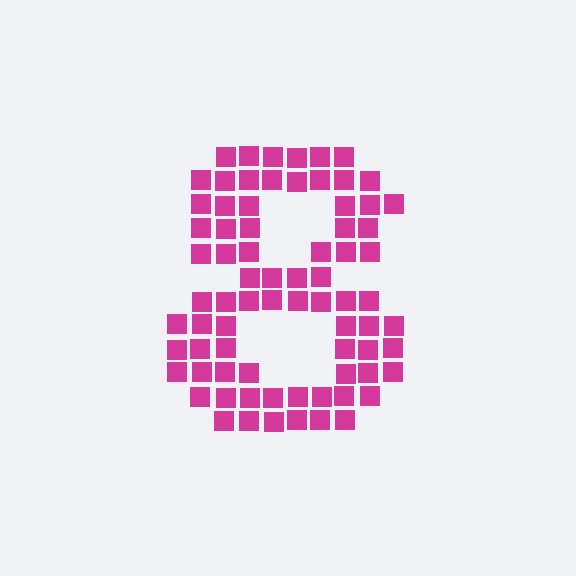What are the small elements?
The small elements are squares.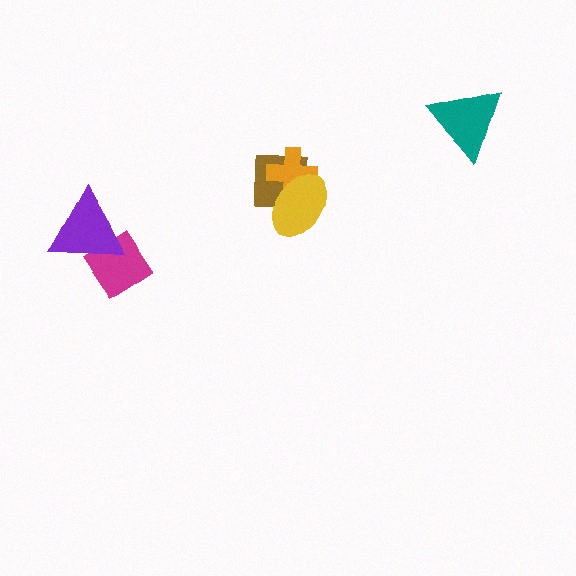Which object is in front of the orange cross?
The yellow ellipse is in front of the orange cross.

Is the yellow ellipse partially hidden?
No, no other shape covers it.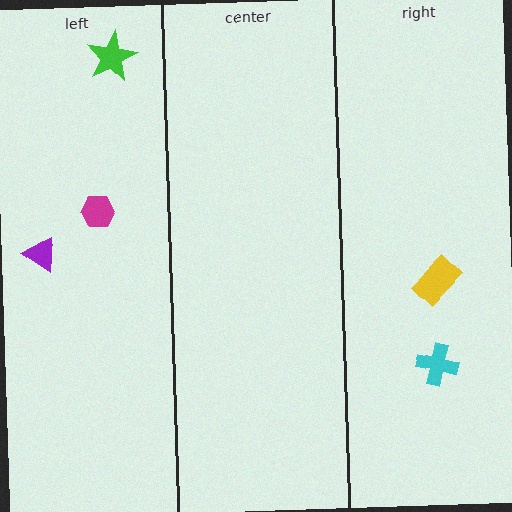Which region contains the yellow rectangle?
The right region.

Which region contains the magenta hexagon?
The left region.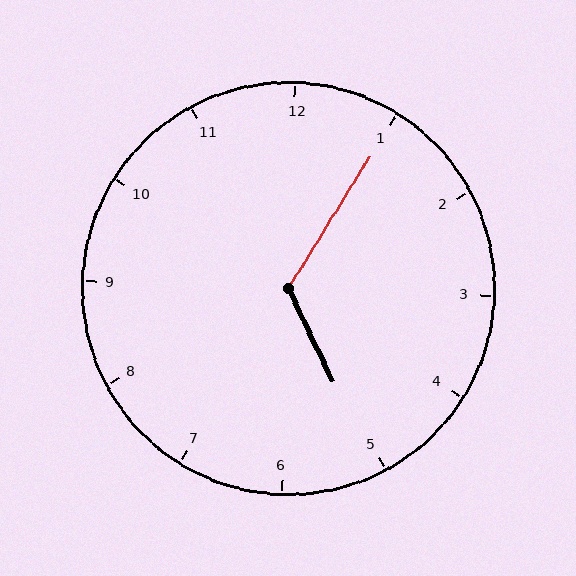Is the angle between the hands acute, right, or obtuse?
It is obtuse.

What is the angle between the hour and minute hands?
Approximately 122 degrees.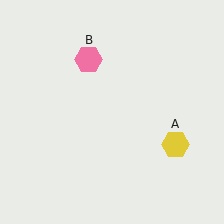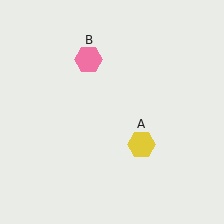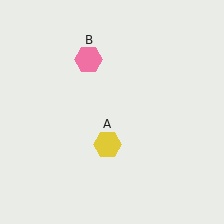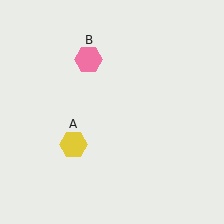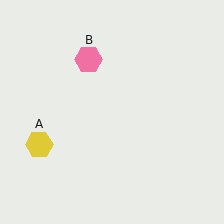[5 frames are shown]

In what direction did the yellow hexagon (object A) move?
The yellow hexagon (object A) moved left.